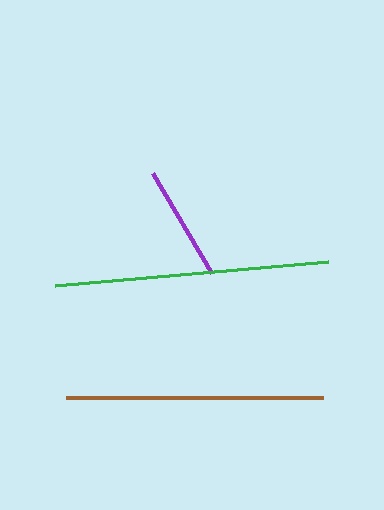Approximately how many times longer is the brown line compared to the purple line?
The brown line is approximately 2.2 times the length of the purple line.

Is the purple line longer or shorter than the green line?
The green line is longer than the purple line.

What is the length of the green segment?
The green segment is approximately 274 pixels long.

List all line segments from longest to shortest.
From longest to shortest: green, brown, purple.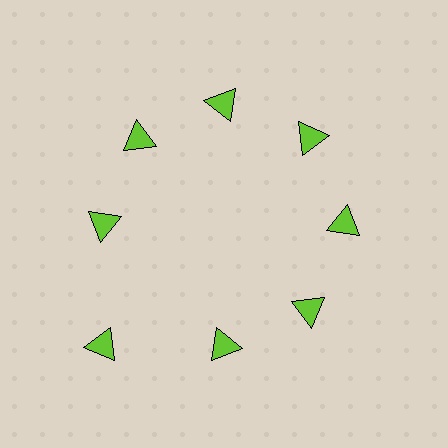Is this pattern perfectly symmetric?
No. The 8 lime triangles are arranged in a ring, but one element near the 8 o'clock position is pushed outward from the center, breaking the 8-fold rotational symmetry.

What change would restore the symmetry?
The symmetry would be restored by moving it inward, back onto the ring so that all 8 triangles sit at equal angles and equal distance from the center.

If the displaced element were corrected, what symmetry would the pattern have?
It would have 8-fold rotational symmetry — the pattern would map onto itself every 45 degrees.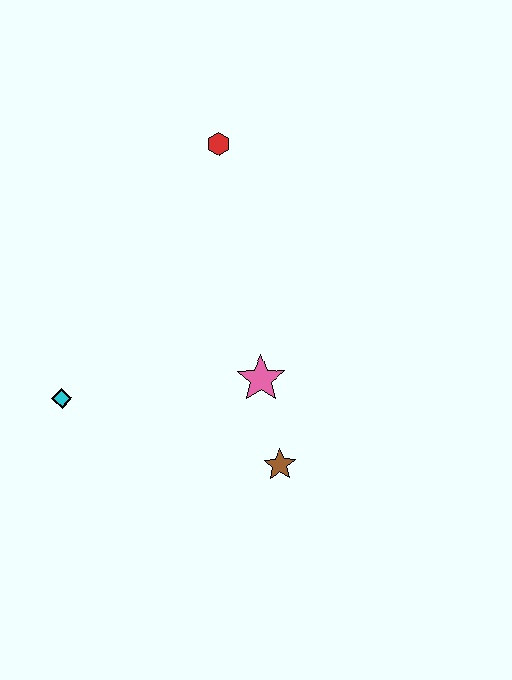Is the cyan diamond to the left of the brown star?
Yes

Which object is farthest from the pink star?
The red hexagon is farthest from the pink star.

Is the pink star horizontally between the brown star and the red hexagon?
Yes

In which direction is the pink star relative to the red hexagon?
The pink star is below the red hexagon.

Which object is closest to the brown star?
The pink star is closest to the brown star.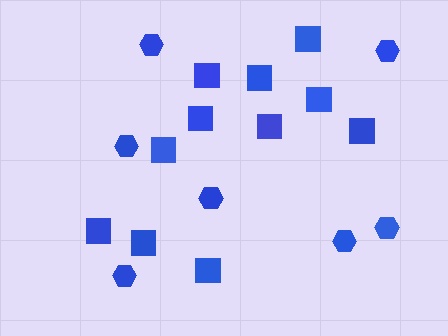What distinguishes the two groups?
There are 2 groups: one group of hexagons (7) and one group of squares (11).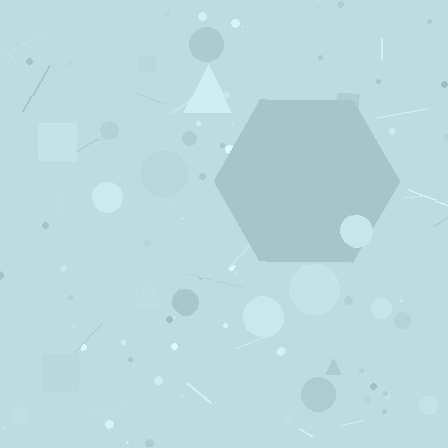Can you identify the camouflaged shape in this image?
The camouflaged shape is a hexagon.